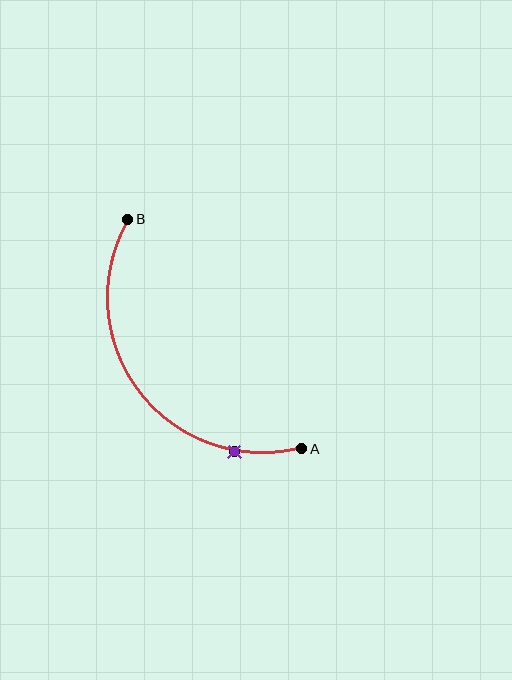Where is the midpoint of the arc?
The arc midpoint is the point on the curve farthest from the straight line joining A and B. It sits below and to the left of that line.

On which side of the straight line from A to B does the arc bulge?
The arc bulges below and to the left of the straight line connecting A and B.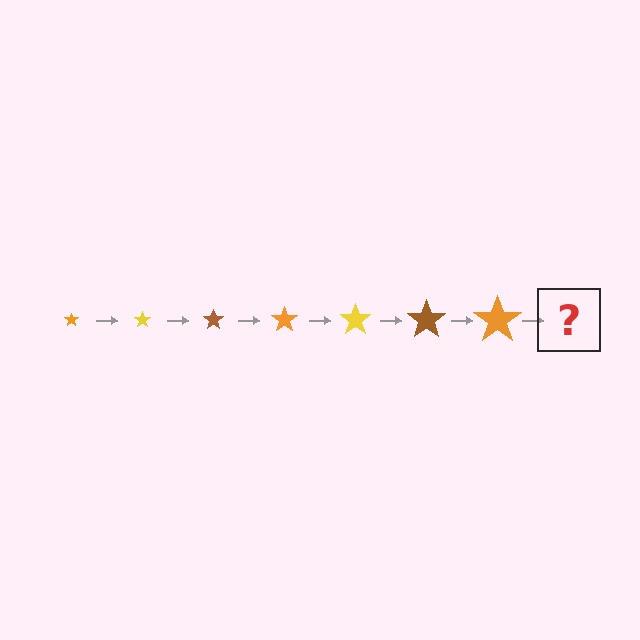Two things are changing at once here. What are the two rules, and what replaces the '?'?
The two rules are that the star grows larger each step and the color cycles through orange, yellow, and brown. The '?' should be a yellow star, larger than the previous one.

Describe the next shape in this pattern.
It should be a yellow star, larger than the previous one.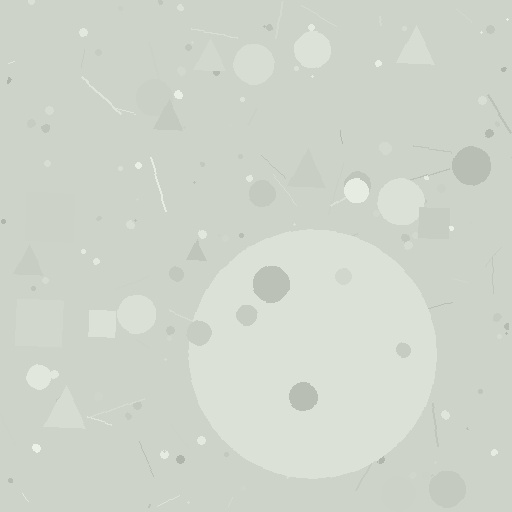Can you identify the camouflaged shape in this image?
The camouflaged shape is a circle.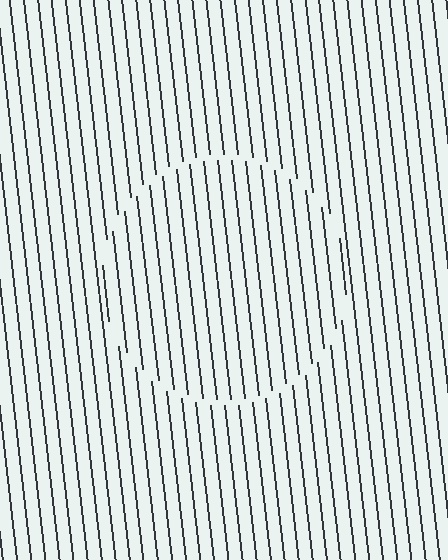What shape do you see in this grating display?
An illusory circle. The interior of the shape contains the same grating, shifted by half a period — the contour is defined by the phase discontinuity where line-ends from the inner and outer gratings abut.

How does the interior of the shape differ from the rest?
The interior of the shape contains the same grating, shifted by half a period — the contour is defined by the phase discontinuity where line-ends from the inner and outer gratings abut.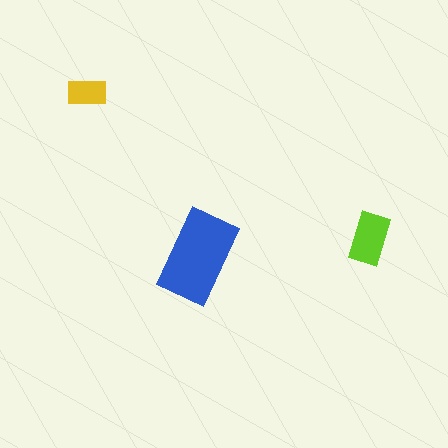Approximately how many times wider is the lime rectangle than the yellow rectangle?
About 1.5 times wider.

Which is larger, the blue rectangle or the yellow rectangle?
The blue one.